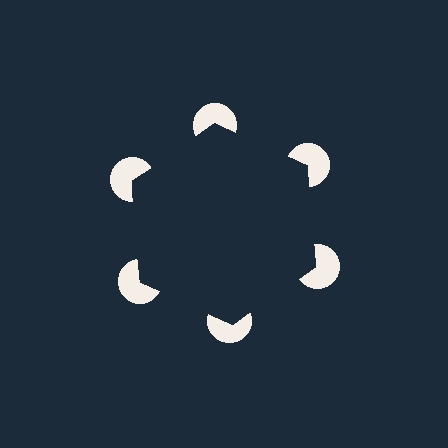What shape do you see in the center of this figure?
An illusory hexagon — its edges are inferred from the aligned wedge cuts in the pac-man discs, not physically drawn.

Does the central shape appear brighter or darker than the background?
It typically appears slightly darker than the background, even though no actual brightness change is drawn.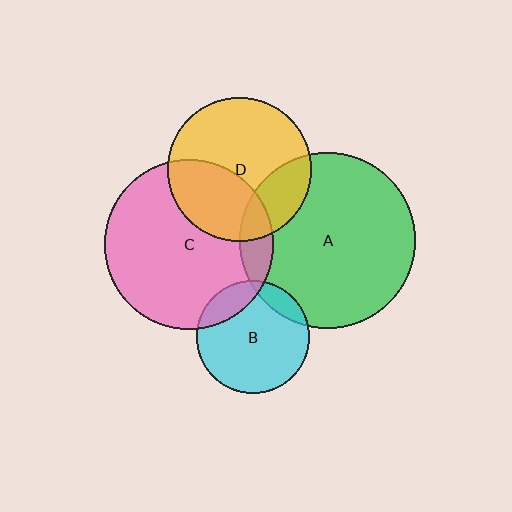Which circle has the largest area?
Circle A (green).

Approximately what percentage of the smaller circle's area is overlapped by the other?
Approximately 35%.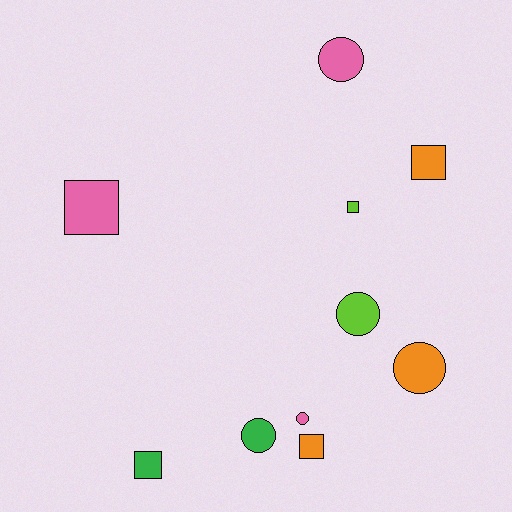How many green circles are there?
There is 1 green circle.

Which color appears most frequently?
Pink, with 3 objects.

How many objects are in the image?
There are 10 objects.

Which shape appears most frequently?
Square, with 5 objects.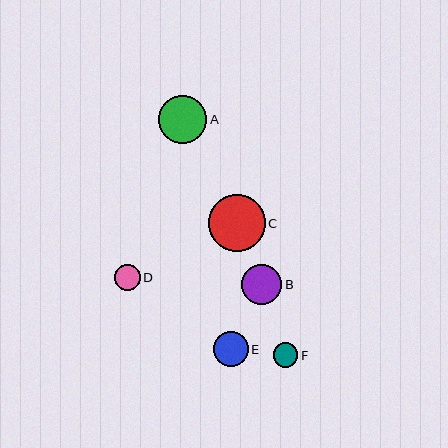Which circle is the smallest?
Circle F is the smallest with a size of approximately 25 pixels.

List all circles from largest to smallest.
From largest to smallest: C, A, B, E, D, F.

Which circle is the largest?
Circle C is the largest with a size of approximately 57 pixels.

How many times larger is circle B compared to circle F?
Circle B is approximately 1.6 times the size of circle F.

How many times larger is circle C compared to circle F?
Circle C is approximately 2.3 times the size of circle F.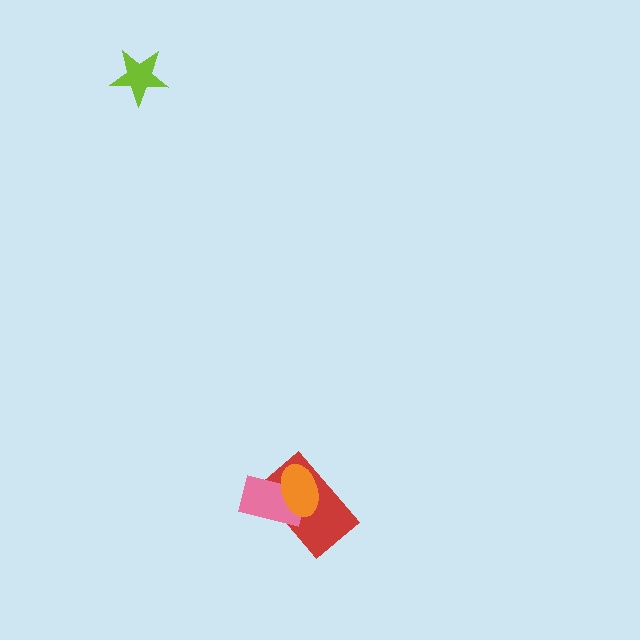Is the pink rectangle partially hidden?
Yes, it is partially covered by another shape.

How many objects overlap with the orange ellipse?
2 objects overlap with the orange ellipse.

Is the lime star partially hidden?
No, no other shape covers it.